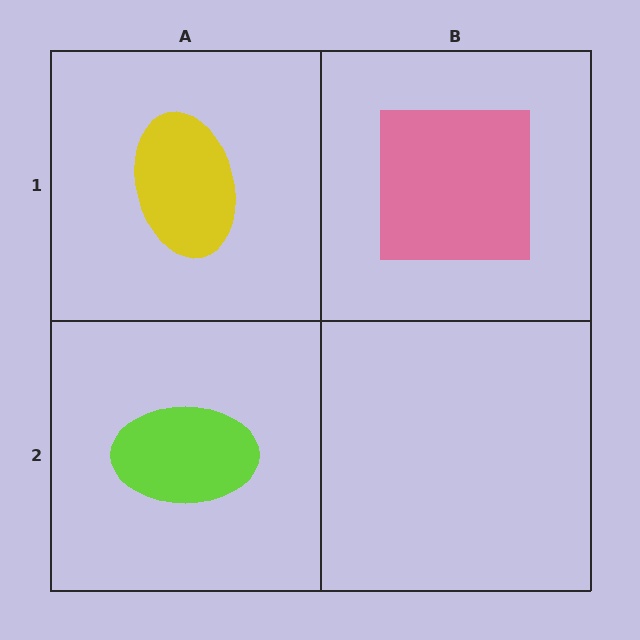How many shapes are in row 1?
2 shapes.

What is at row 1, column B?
A pink square.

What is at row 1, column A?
A yellow ellipse.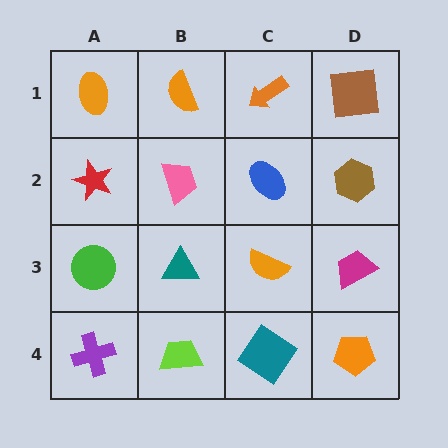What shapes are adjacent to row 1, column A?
A red star (row 2, column A), an orange semicircle (row 1, column B).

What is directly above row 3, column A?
A red star.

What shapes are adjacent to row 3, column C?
A blue ellipse (row 2, column C), a teal diamond (row 4, column C), a teal triangle (row 3, column B), a magenta trapezoid (row 3, column D).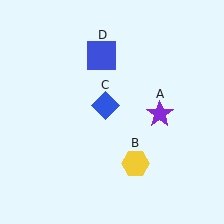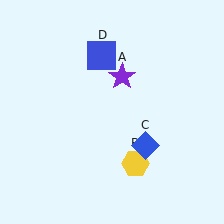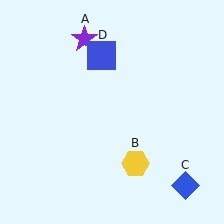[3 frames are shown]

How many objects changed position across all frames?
2 objects changed position: purple star (object A), blue diamond (object C).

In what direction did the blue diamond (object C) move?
The blue diamond (object C) moved down and to the right.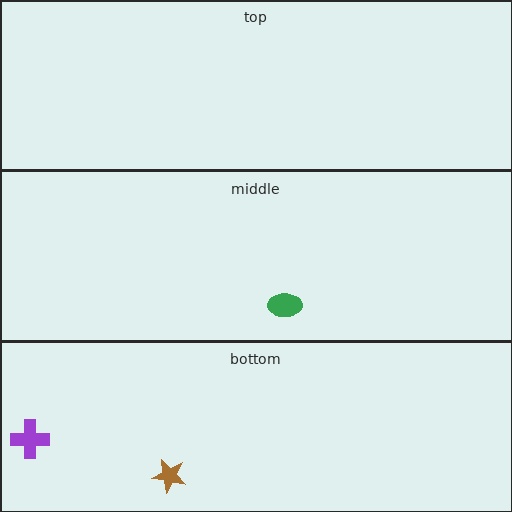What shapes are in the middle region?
The green ellipse.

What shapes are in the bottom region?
The purple cross, the brown star.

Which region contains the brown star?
The bottom region.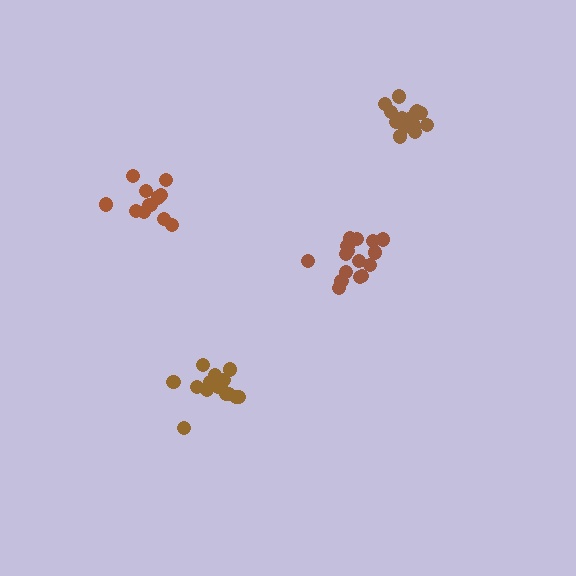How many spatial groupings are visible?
There are 4 spatial groupings.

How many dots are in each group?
Group 1: 16 dots, Group 2: 17 dots, Group 3: 12 dots, Group 4: 14 dots (59 total).